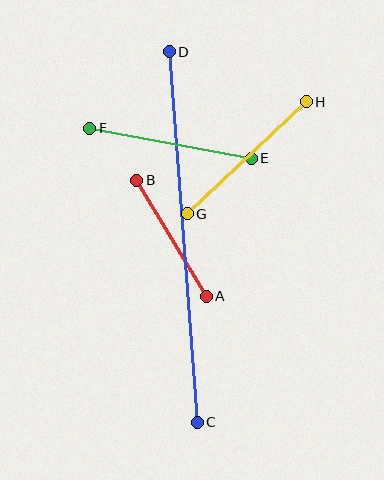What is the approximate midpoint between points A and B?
The midpoint is at approximately (172, 239) pixels.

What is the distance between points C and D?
The distance is approximately 372 pixels.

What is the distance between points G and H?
The distance is approximately 164 pixels.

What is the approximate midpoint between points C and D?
The midpoint is at approximately (183, 237) pixels.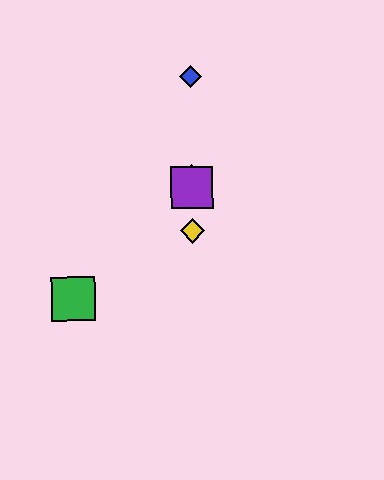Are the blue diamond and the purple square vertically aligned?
Yes, both are at x≈191.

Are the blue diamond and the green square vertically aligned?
No, the blue diamond is at x≈191 and the green square is at x≈73.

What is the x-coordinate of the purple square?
The purple square is at x≈192.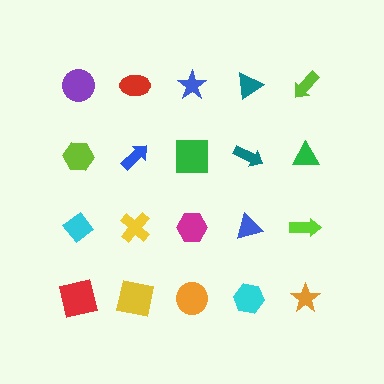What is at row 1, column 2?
A red ellipse.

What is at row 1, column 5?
A lime arrow.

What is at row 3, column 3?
A magenta hexagon.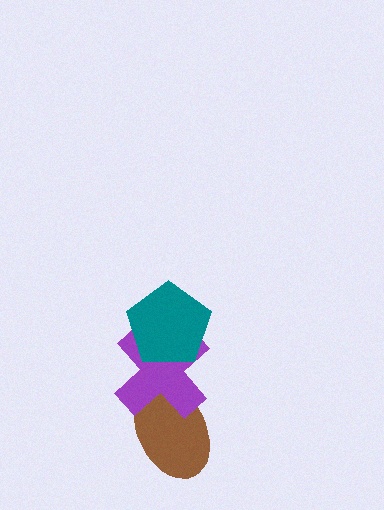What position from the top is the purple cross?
The purple cross is 2nd from the top.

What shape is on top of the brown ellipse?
The purple cross is on top of the brown ellipse.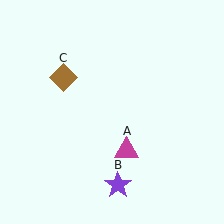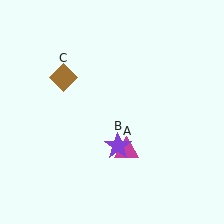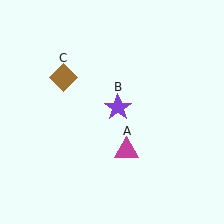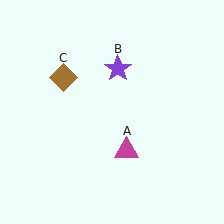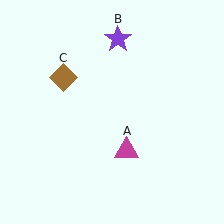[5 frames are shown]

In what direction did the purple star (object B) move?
The purple star (object B) moved up.